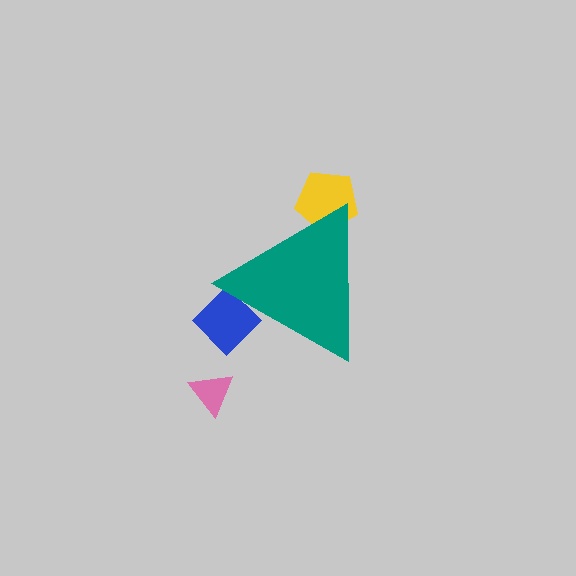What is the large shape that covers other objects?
A teal triangle.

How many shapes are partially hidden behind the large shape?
2 shapes are partially hidden.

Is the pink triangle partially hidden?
No, the pink triangle is fully visible.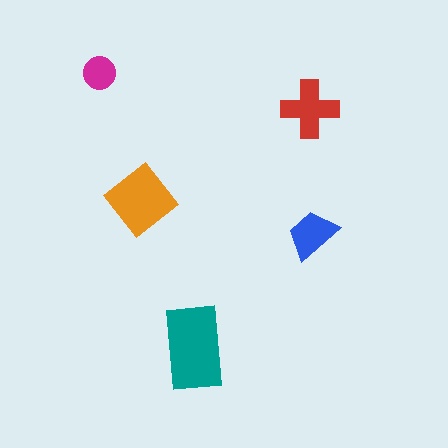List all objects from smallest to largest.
The magenta circle, the blue trapezoid, the red cross, the orange diamond, the teal rectangle.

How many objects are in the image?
There are 5 objects in the image.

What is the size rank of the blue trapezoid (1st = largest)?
4th.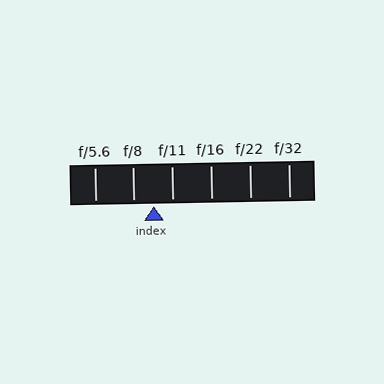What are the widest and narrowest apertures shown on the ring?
The widest aperture shown is f/5.6 and the narrowest is f/32.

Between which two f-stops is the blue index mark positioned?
The index mark is between f/8 and f/11.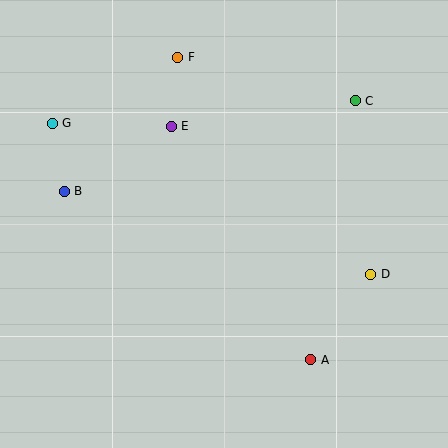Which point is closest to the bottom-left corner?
Point B is closest to the bottom-left corner.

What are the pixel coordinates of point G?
Point G is at (52, 123).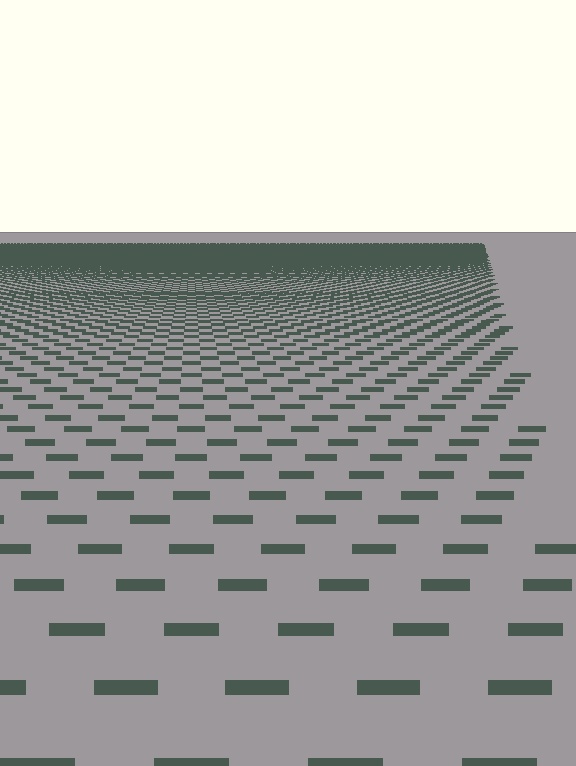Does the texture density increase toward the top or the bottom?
Density increases toward the top.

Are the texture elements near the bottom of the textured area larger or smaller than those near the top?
Larger. Near the bottom, elements are closer to the viewer and appear at a bigger on-screen size.